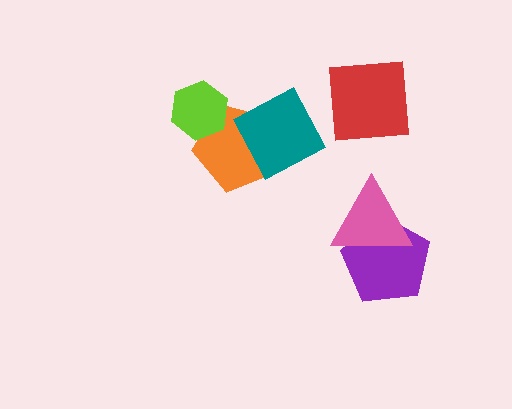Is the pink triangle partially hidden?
No, no other shape covers it.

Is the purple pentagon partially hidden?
Yes, it is partially covered by another shape.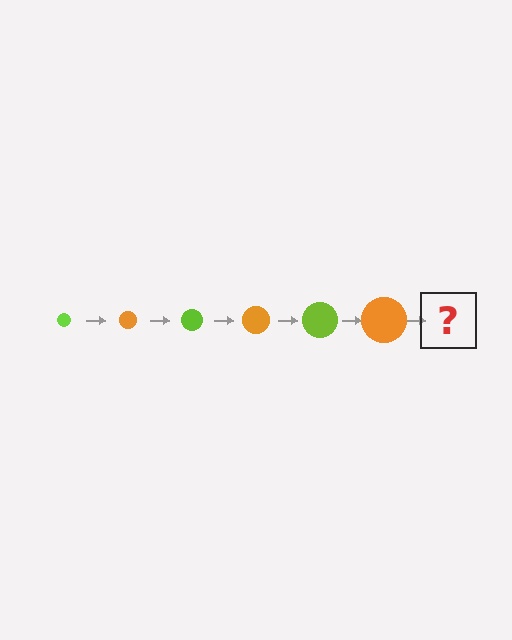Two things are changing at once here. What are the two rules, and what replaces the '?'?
The two rules are that the circle grows larger each step and the color cycles through lime and orange. The '?' should be a lime circle, larger than the previous one.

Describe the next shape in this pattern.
It should be a lime circle, larger than the previous one.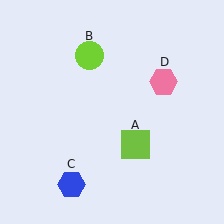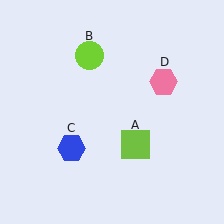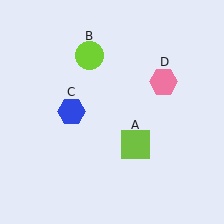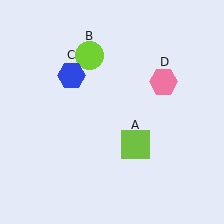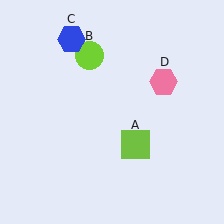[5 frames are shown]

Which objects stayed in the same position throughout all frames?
Lime square (object A) and lime circle (object B) and pink hexagon (object D) remained stationary.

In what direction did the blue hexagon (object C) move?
The blue hexagon (object C) moved up.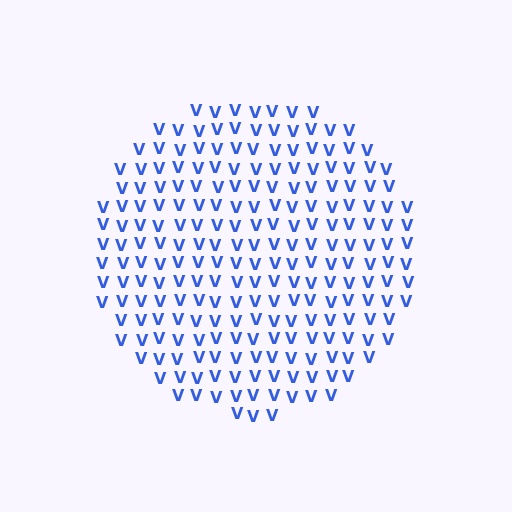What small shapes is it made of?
It is made of small letter V's.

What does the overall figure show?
The overall figure shows a circle.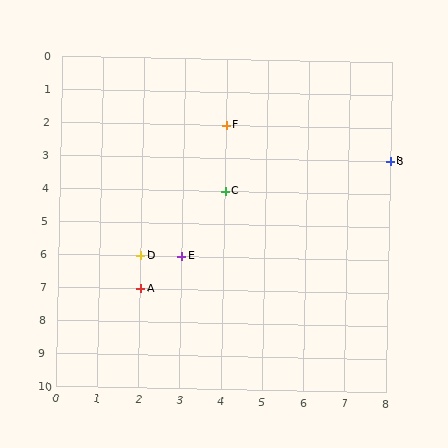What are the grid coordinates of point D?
Point D is at grid coordinates (2, 6).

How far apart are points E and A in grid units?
Points E and A are 1 column and 1 row apart (about 1.4 grid units diagonally).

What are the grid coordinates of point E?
Point E is at grid coordinates (3, 6).